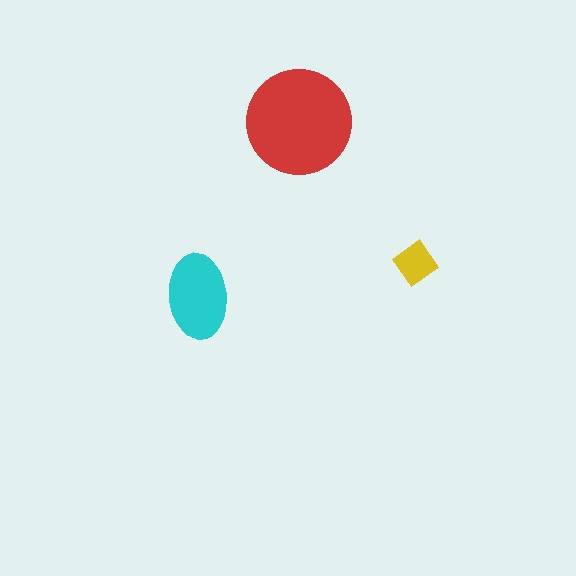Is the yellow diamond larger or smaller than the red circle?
Smaller.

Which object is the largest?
The red circle.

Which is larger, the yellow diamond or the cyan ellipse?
The cyan ellipse.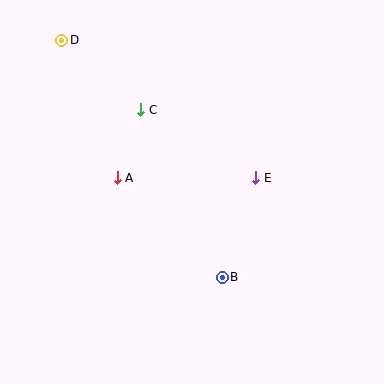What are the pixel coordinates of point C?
Point C is at (141, 110).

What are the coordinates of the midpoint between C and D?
The midpoint between C and D is at (101, 75).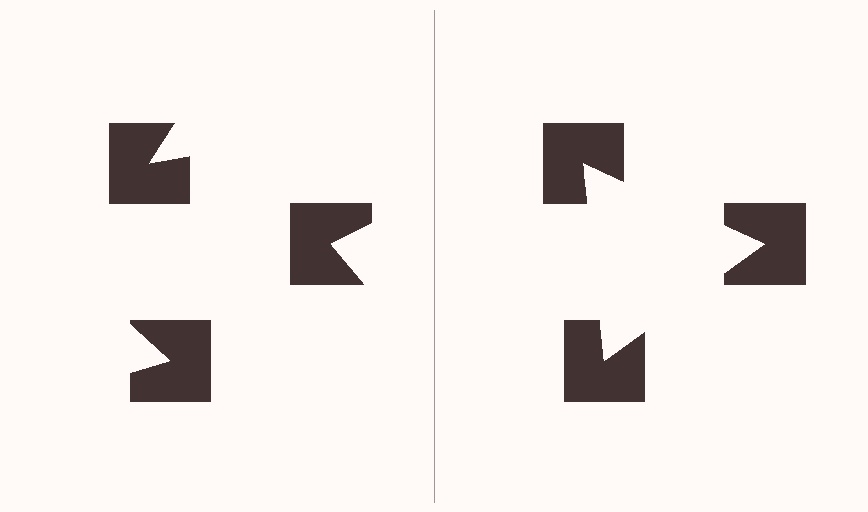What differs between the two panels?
The notched squares are positioned identically on both sides; only the wedge orientations differ. On the right they align to a triangle; on the left they are misaligned.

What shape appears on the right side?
An illusory triangle.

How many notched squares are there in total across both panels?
6 — 3 on each side.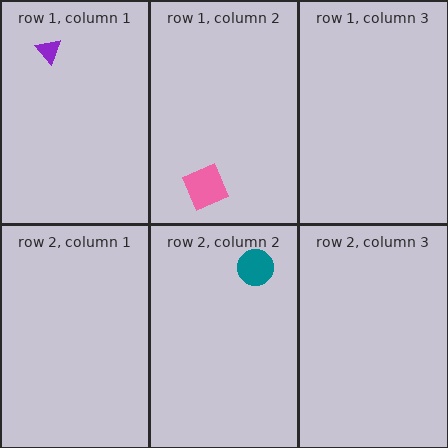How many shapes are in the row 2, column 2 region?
1.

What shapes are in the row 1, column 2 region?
The pink diamond.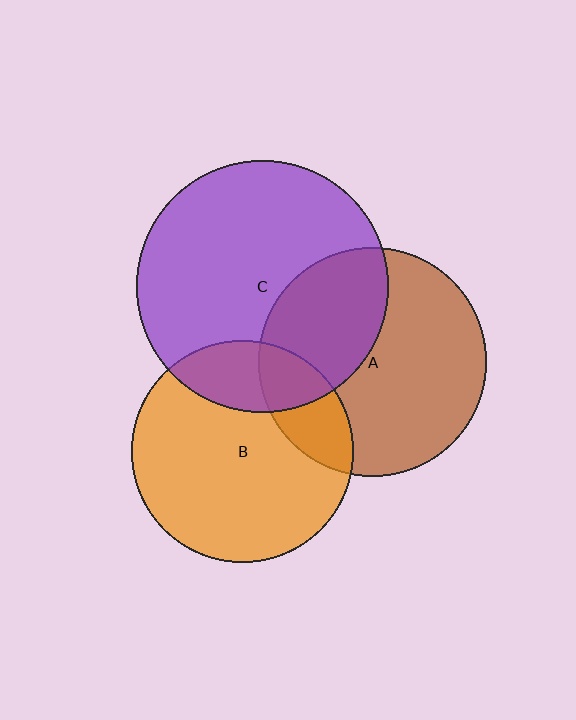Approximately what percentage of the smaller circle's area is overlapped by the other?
Approximately 20%.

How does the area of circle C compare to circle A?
Approximately 1.2 times.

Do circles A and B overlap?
Yes.